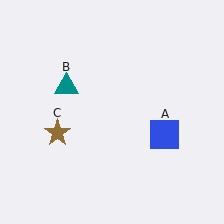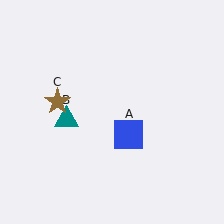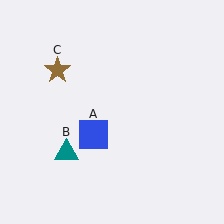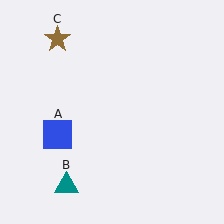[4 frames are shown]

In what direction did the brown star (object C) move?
The brown star (object C) moved up.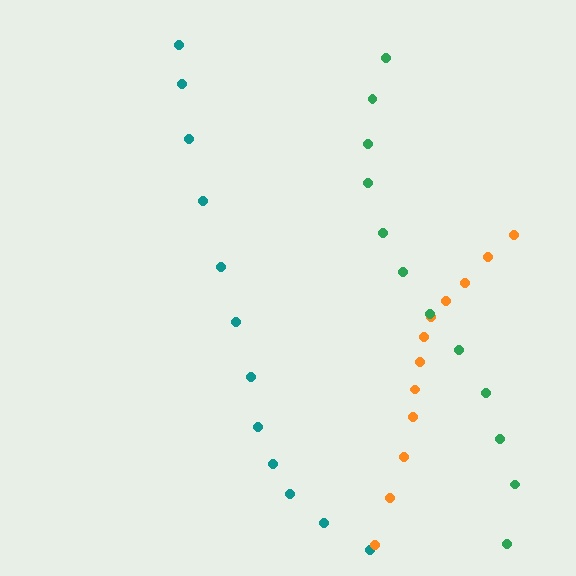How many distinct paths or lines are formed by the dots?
There are 3 distinct paths.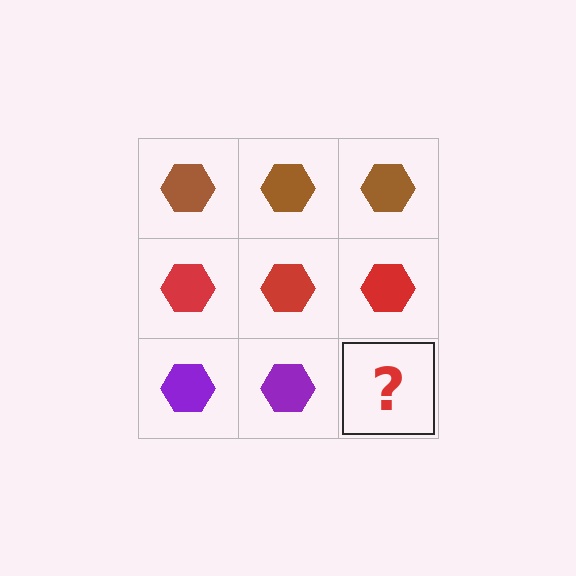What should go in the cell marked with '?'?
The missing cell should contain a purple hexagon.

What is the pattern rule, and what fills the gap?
The rule is that each row has a consistent color. The gap should be filled with a purple hexagon.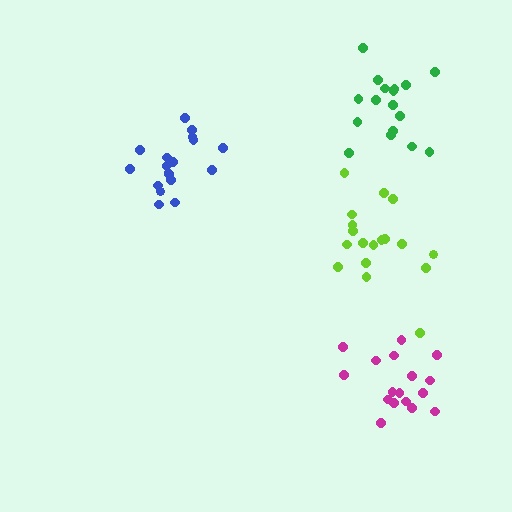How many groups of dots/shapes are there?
There are 4 groups.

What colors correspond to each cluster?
The clusters are colored: blue, lime, magenta, green.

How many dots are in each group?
Group 1: 18 dots, Group 2: 18 dots, Group 3: 17 dots, Group 4: 17 dots (70 total).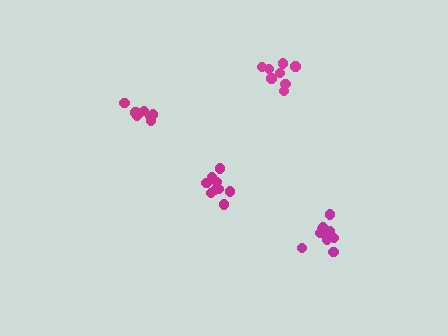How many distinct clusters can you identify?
There are 4 distinct clusters.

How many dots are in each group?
Group 1: 8 dots, Group 2: 10 dots, Group 3: 9 dots, Group 4: 8 dots (35 total).